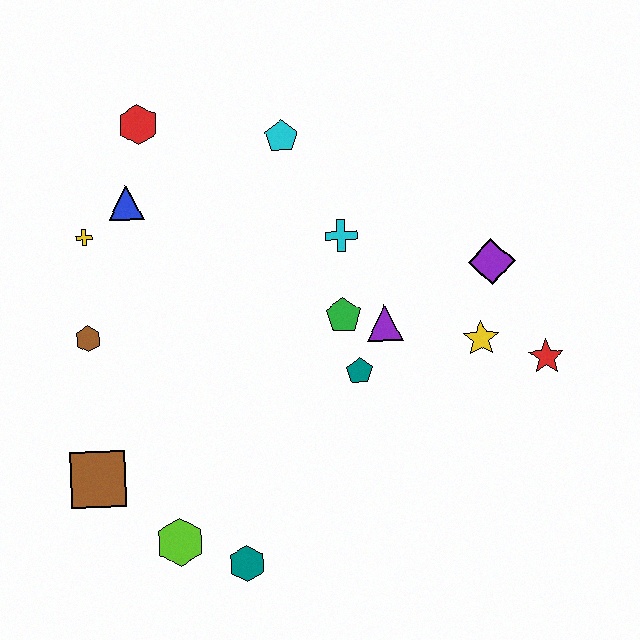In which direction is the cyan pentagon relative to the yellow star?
The cyan pentagon is above the yellow star.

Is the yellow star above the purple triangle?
No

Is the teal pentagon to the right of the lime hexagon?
Yes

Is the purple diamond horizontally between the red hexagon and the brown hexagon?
No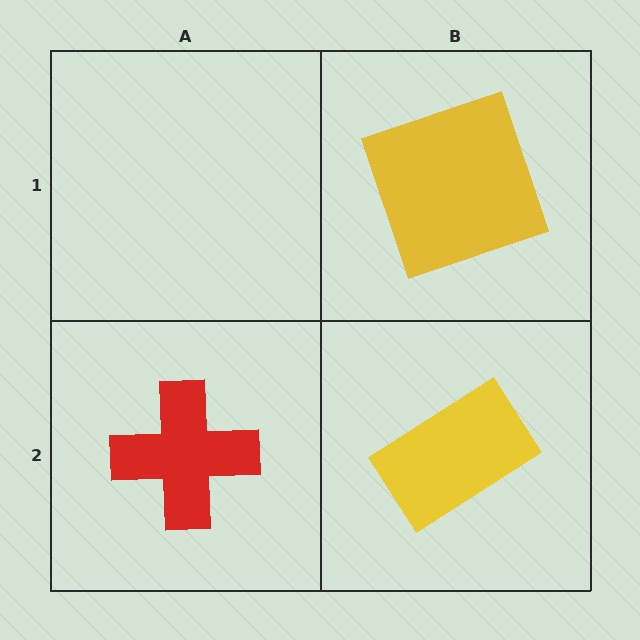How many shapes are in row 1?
1 shape.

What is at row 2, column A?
A red cross.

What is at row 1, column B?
A yellow square.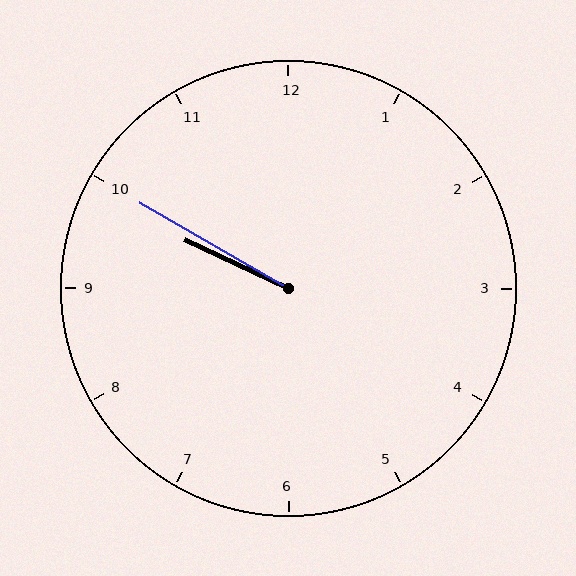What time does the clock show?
9:50.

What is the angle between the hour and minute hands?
Approximately 5 degrees.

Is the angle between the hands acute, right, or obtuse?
It is acute.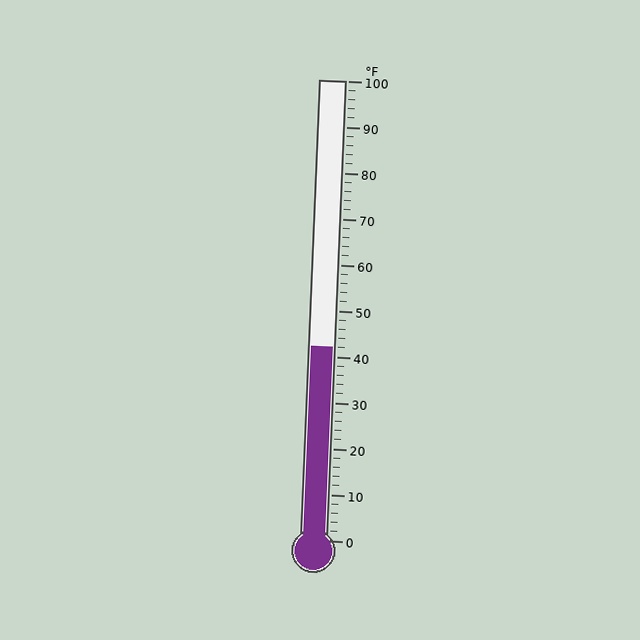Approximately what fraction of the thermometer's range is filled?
The thermometer is filled to approximately 40% of its range.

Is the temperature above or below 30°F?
The temperature is above 30°F.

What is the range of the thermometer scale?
The thermometer scale ranges from 0°F to 100°F.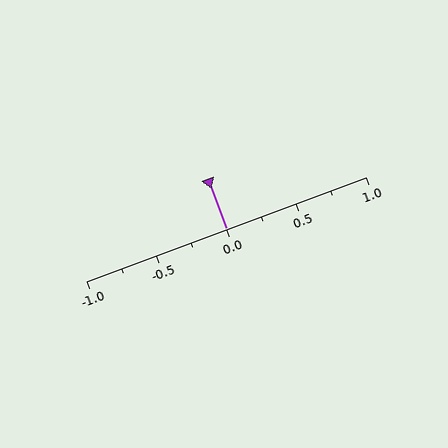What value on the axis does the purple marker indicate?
The marker indicates approximately 0.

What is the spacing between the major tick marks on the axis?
The major ticks are spaced 0.5 apart.